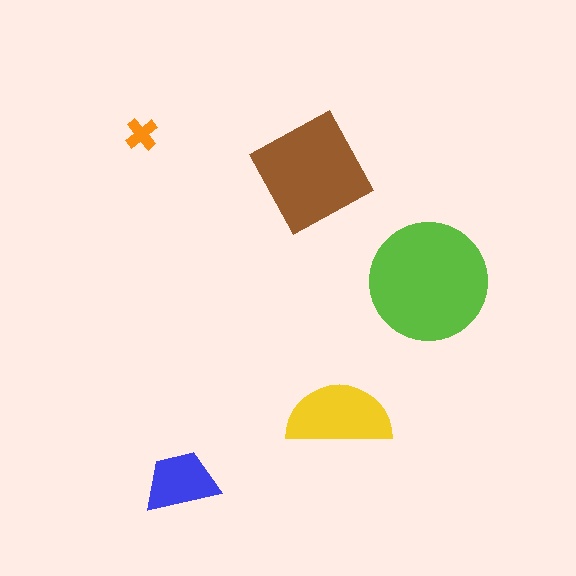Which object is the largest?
The lime circle.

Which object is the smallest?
The orange cross.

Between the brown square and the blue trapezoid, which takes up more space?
The brown square.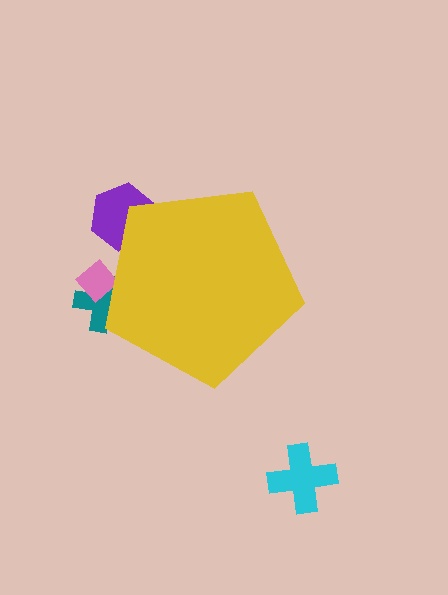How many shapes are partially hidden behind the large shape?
3 shapes are partially hidden.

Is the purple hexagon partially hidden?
Yes, the purple hexagon is partially hidden behind the yellow pentagon.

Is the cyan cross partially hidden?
No, the cyan cross is fully visible.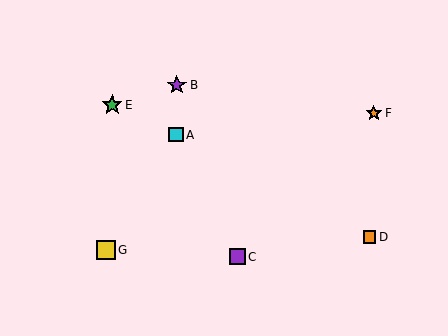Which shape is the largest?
The green star (labeled E) is the largest.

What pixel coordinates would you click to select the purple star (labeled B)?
Click at (177, 85) to select the purple star B.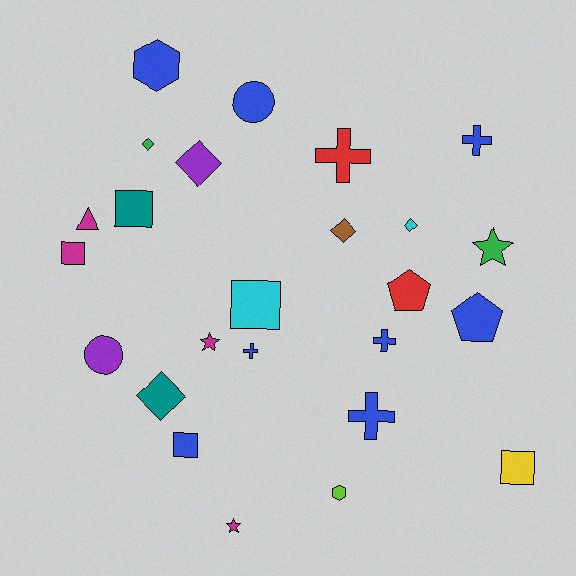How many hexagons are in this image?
There are 2 hexagons.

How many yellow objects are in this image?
There is 1 yellow object.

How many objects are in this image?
There are 25 objects.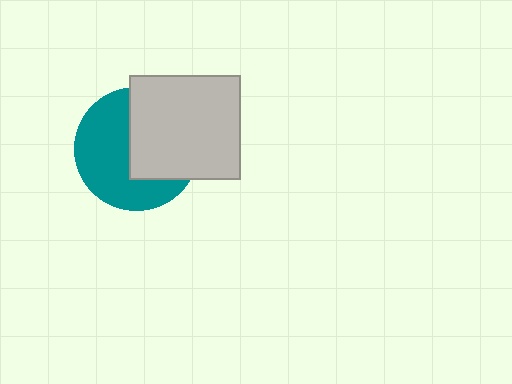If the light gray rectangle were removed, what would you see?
You would see the complete teal circle.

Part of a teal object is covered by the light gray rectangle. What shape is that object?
It is a circle.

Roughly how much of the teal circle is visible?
About half of it is visible (roughly 55%).